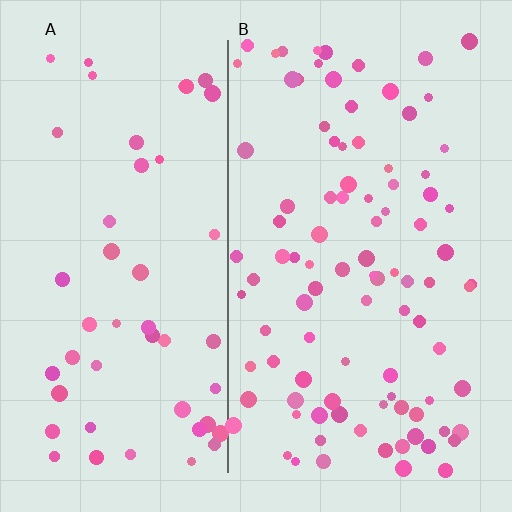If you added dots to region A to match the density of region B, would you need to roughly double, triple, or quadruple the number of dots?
Approximately double.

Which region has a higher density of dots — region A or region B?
B (the right).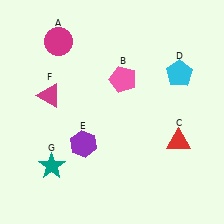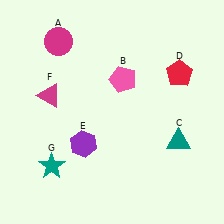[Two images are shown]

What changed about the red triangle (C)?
In Image 1, C is red. In Image 2, it changed to teal.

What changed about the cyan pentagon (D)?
In Image 1, D is cyan. In Image 2, it changed to red.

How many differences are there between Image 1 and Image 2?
There are 2 differences between the two images.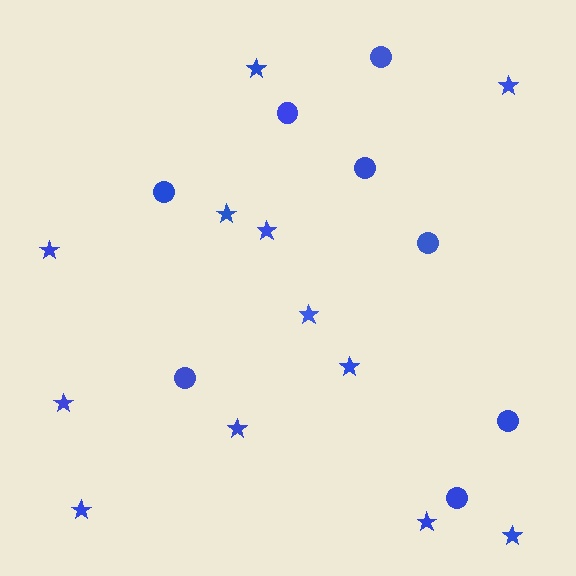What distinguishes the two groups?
There are 2 groups: one group of circles (8) and one group of stars (12).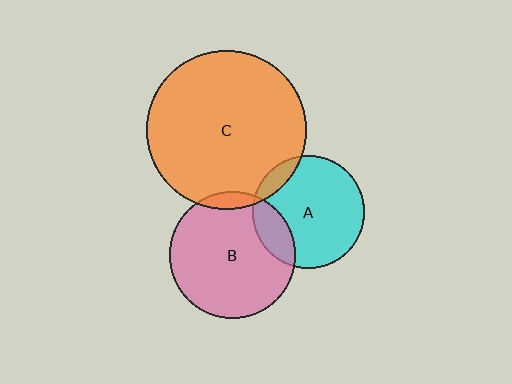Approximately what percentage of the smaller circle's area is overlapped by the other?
Approximately 10%.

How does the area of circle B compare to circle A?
Approximately 1.3 times.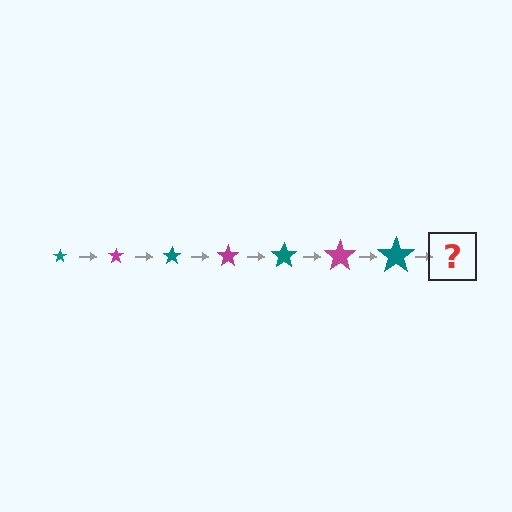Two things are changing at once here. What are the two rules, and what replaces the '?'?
The two rules are that the star grows larger each step and the color cycles through teal and magenta. The '?' should be a magenta star, larger than the previous one.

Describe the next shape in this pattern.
It should be a magenta star, larger than the previous one.